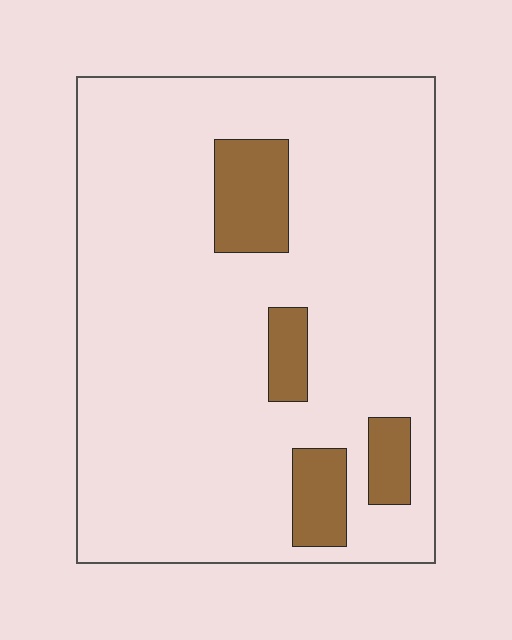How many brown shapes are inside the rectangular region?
4.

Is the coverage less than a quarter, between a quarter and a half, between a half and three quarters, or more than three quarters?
Less than a quarter.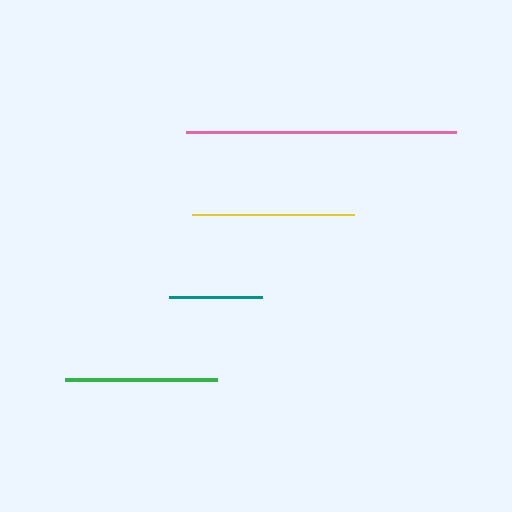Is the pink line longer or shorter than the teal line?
The pink line is longer than the teal line.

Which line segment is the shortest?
The teal line is the shortest at approximately 93 pixels.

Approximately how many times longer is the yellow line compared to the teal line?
The yellow line is approximately 1.7 times the length of the teal line.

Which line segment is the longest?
The pink line is the longest at approximately 269 pixels.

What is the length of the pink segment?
The pink segment is approximately 269 pixels long.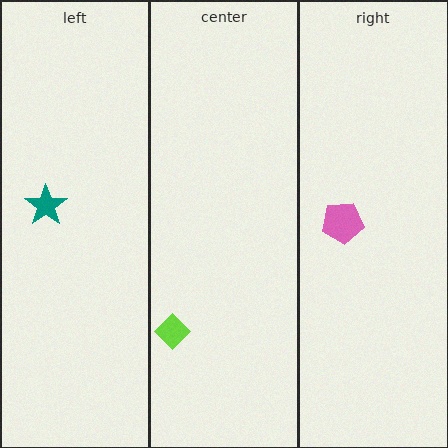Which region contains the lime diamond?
The center region.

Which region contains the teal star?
The left region.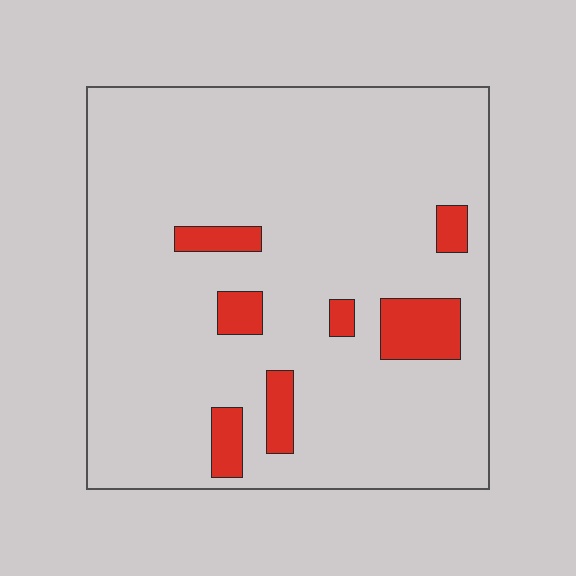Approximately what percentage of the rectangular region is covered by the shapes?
Approximately 10%.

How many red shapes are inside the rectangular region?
7.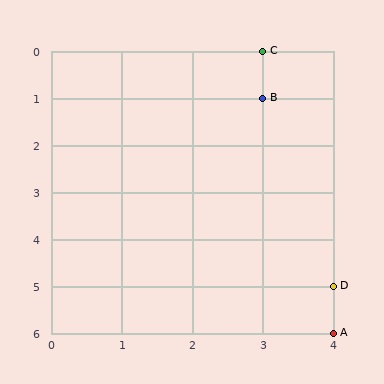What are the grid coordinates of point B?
Point B is at grid coordinates (3, 1).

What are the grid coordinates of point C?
Point C is at grid coordinates (3, 0).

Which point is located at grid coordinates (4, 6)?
Point A is at (4, 6).